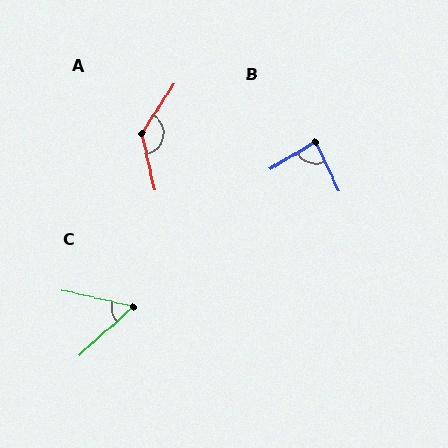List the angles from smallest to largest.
C (55°), B (84°), A (135°).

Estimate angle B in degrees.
Approximately 84 degrees.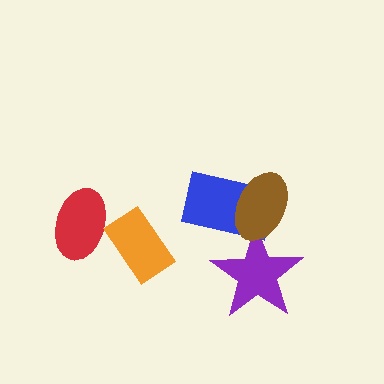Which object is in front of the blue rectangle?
The brown ellipse is in front of the blue rectangle.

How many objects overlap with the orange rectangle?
1 object overlaps with the orange rectangle.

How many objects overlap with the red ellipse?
1 object overlaps with the red ellipse.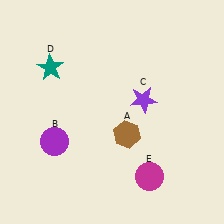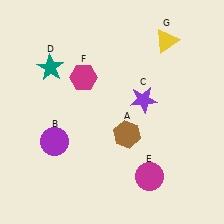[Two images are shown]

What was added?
A magenta hexagon (F), a yellow triangle (G) were added in Image 2.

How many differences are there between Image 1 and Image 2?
There are 2 differences between the two images.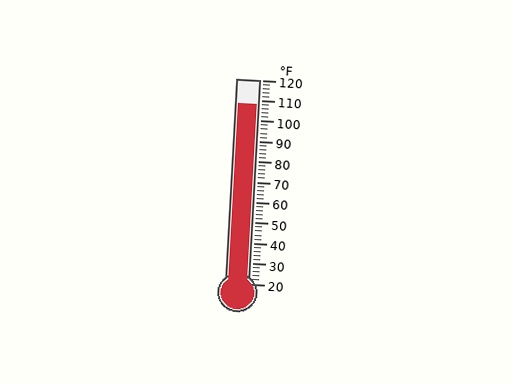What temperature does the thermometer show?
The thermometer shows approximately 108°F.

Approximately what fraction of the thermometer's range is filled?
The thermometer is filled to approximately 90% of its range.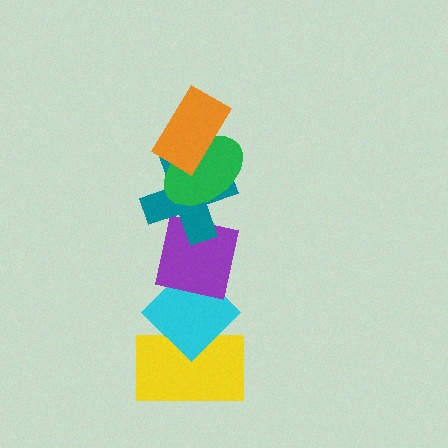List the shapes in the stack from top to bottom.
From top to bottom: the orange rectangle, the green ellipse, the teal cross, the purple square, the cyan diamond, the yellow rectangle.